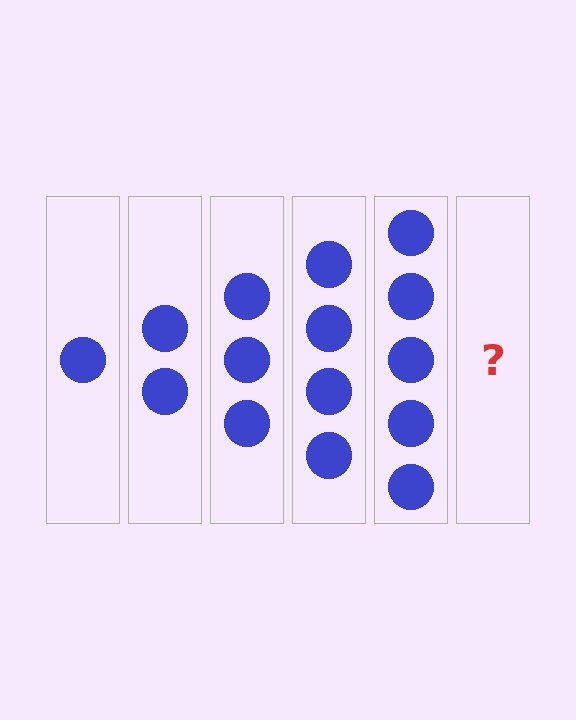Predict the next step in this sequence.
The next step is 6 circles.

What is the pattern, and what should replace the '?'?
The pattern is that each step adds one more circle. The '?' should be 6 circles.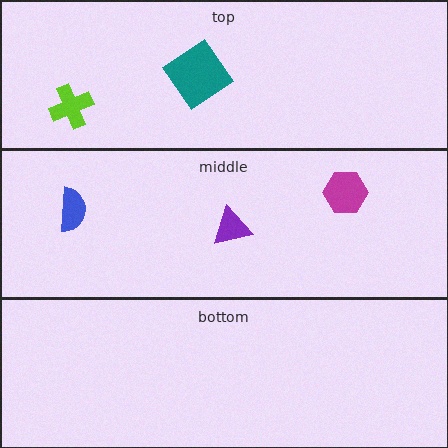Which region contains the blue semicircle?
The middle region.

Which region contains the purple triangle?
The middle region.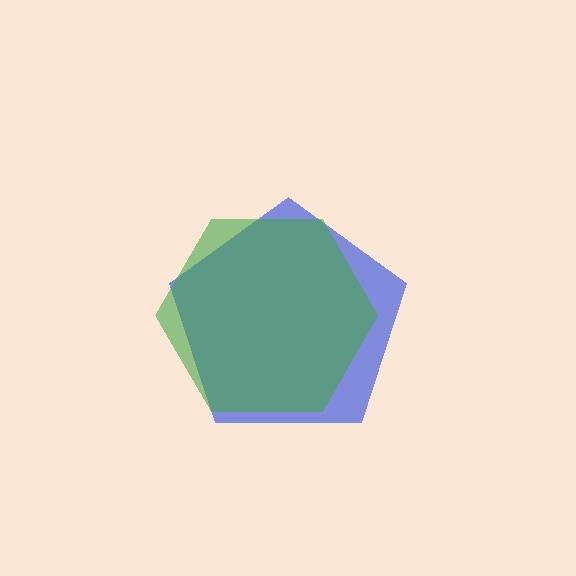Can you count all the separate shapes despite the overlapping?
Yes, there are 2 separate shapes.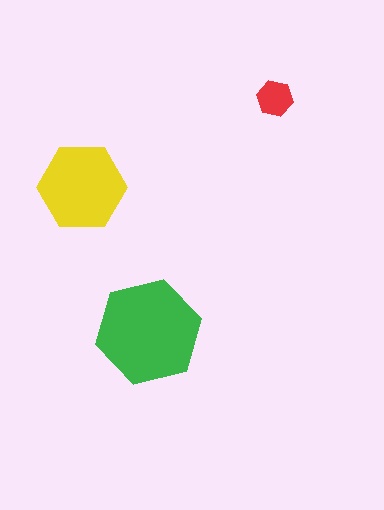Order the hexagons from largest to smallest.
the green one, the yellow one, the red one.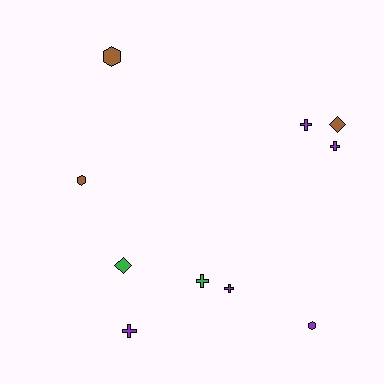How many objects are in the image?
There are 10 objects.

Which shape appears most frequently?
Cross, with 5 objects.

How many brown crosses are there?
There are no brown crosses.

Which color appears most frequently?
Purple, with 5 objects.